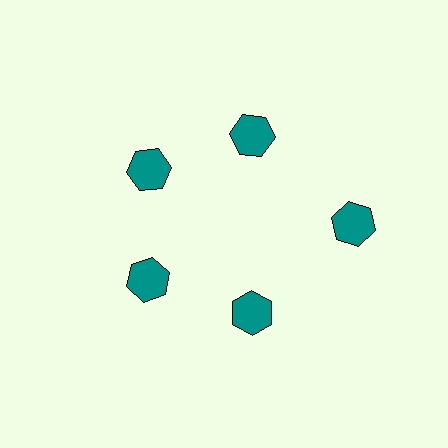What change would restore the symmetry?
The symmetry would be restored by moving it inward, back onto the ring so that all 5 hexagons sit at equal angles and equal distance from the center.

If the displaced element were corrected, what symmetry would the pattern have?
It would have 5-fold rotational symmetry — the pattern would map onto itself every 72 degrees.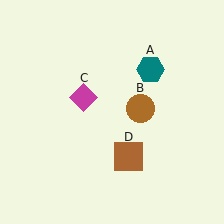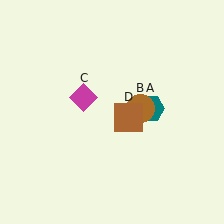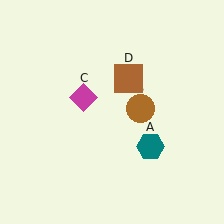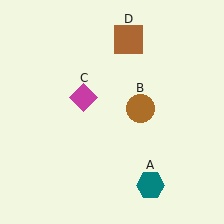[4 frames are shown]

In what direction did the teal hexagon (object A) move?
The teal hexagon (object A) moved down.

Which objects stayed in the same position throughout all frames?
Brown circle (object B) and magenta diamond (object C) remained stationary.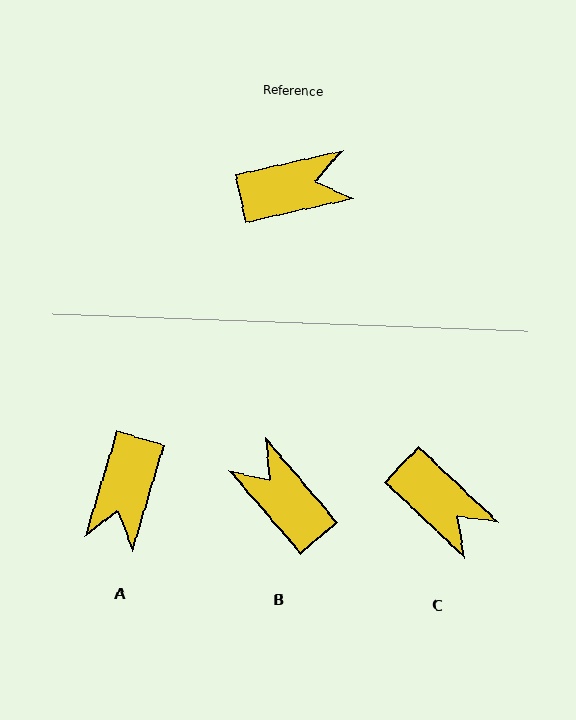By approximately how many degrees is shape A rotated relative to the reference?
Approximately 120 degrees clockwise.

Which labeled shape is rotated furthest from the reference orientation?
A, about 120 degrees away.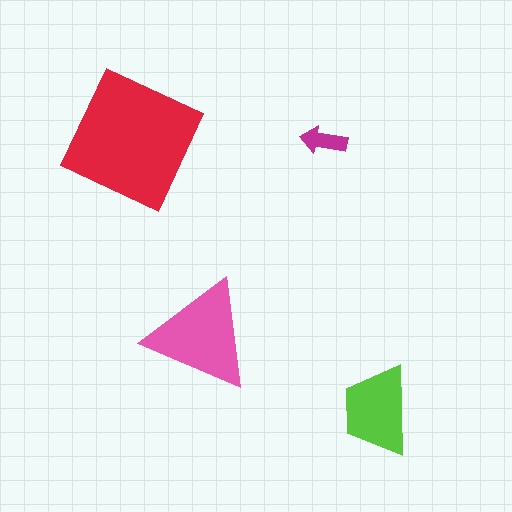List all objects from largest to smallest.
The red square, the pink triangle, the lime trapezoid, the magenta arrow.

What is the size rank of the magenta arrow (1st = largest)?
4th.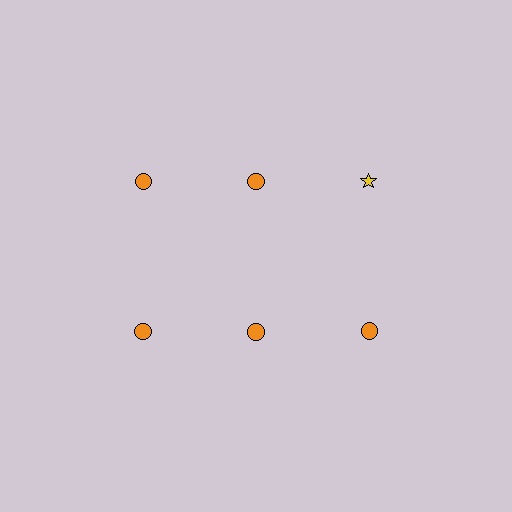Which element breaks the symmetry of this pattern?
The yellow star in the top row, center column breaks the symmetry. All other shapes are orange circles.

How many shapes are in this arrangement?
There are 6 shapes arranged in a grid pattern.